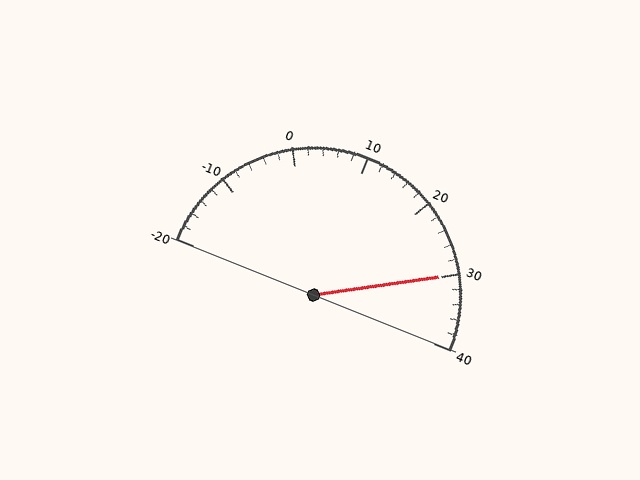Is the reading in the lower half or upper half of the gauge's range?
The reading is in the upper half of the range (-20 to 40).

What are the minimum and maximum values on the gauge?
The gauge ranges from -20 to 40.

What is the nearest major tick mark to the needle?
The nearest major tick mark is 30.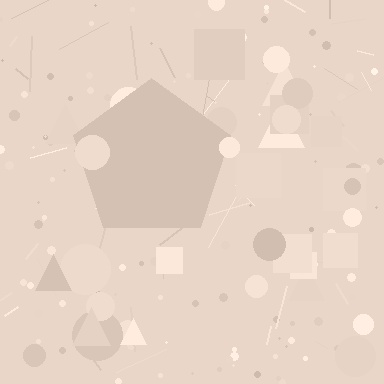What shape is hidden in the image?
A pentagon is hidden in the image.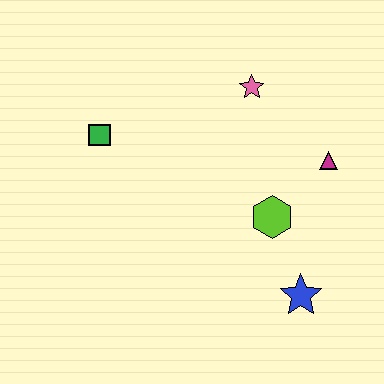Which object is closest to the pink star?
The magenta triangle is closest to the pink star.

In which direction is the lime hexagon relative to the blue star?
The lime hexagon is above the blue star.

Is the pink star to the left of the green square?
No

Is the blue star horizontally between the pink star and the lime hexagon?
No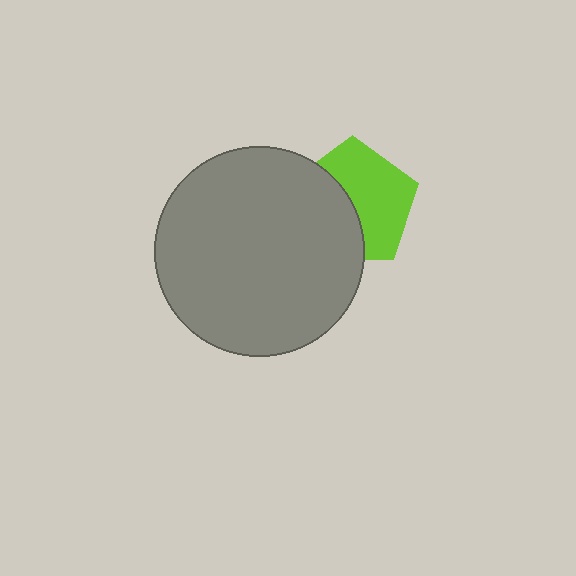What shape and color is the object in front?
The object in front is a gray circle.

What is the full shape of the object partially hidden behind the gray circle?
The partially hidden object is a lime pentagon.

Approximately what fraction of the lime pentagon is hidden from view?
Roughly 44% of the lime pentagon is hidden behind the gray circle.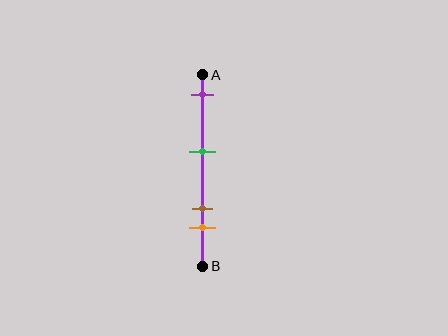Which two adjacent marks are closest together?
The brown and orange marks are the closest adjacent pair.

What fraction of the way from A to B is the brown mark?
The brown mark is approximately 70% (0.7) of the way from A to B.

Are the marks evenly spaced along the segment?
No, the marks are not evenly spaced.